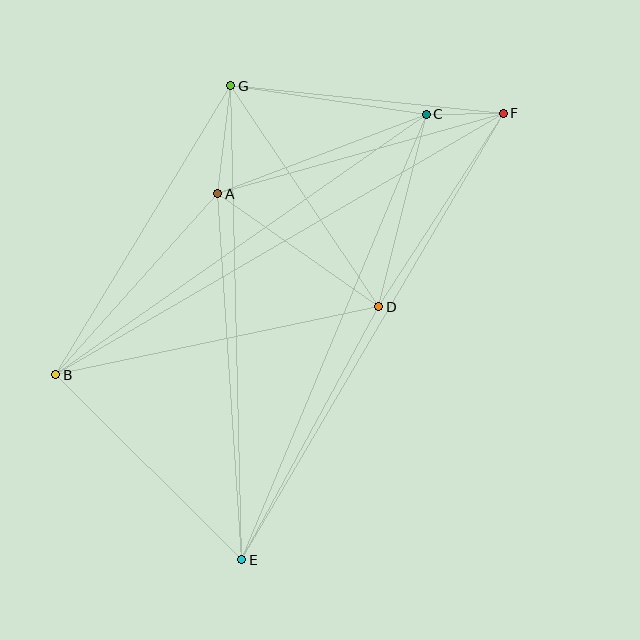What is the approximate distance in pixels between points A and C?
The distance between A and C is approximately 223 pixels.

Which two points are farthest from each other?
Points B and F are farthest from each other.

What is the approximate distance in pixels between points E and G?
The distance between E and G is approximately 474 pixels.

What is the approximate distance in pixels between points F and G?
The distance between F and G is approximately 274 pixels.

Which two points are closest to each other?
Points C and F are closest to each other.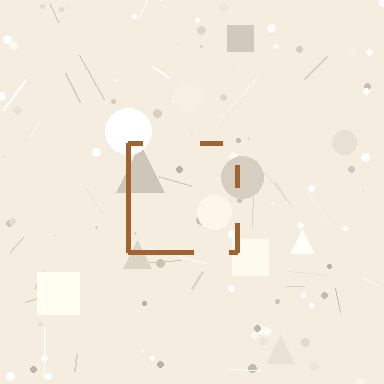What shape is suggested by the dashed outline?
The dashed outline suggests a square.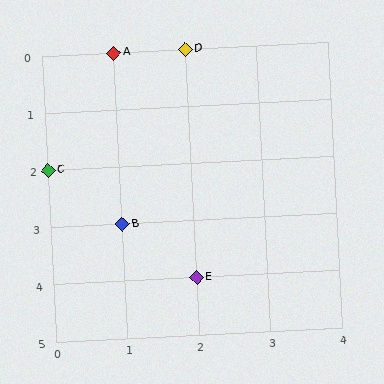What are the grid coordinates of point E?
Point E is at grid coordinates (2, 4).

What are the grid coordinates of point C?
Point C is at grid coordinates (0, 2).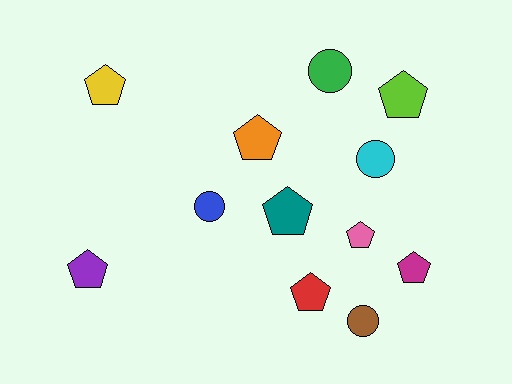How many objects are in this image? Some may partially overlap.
There are 12 objects.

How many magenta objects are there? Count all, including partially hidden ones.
There is 1 magenta object.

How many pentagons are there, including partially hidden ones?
There are 8 pentagons.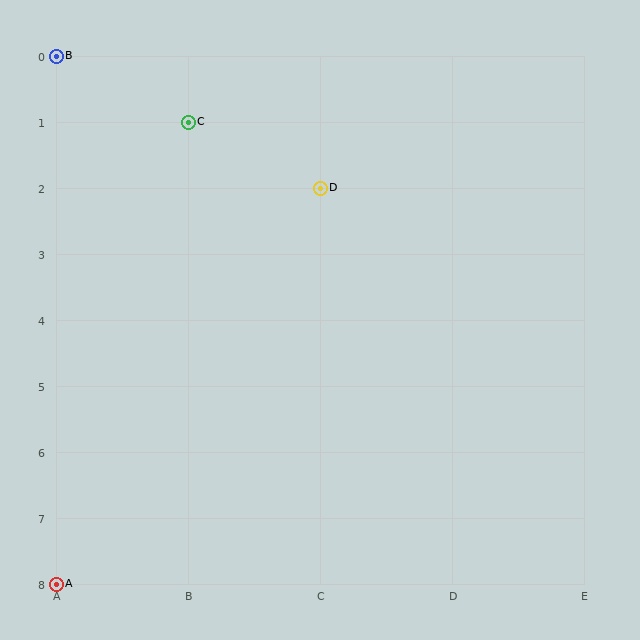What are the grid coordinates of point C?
Point C is at grid coordinates (B, 1).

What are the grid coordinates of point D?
Point D is at grid coordinates (C, 2).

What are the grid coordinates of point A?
Point A is at grid coordinates (A, 8).